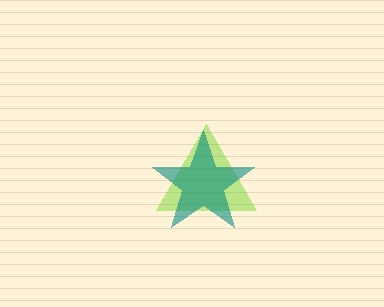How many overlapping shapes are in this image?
There are 2 overlapping shapes in the image.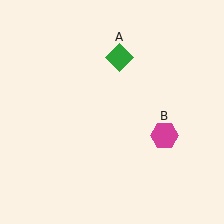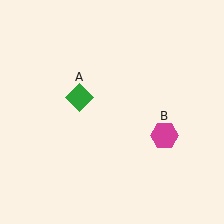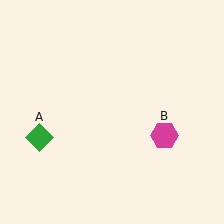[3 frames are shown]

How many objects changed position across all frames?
1 object changed position: green diamond (object A).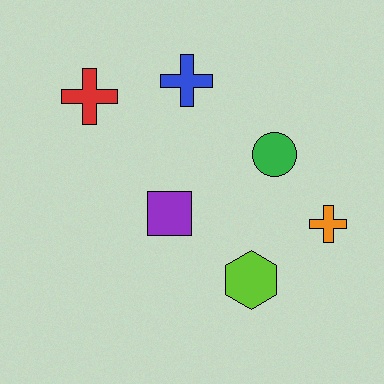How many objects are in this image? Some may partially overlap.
There are 6 objects.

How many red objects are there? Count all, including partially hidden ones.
There is 1 red object.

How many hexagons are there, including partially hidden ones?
There is 1 hexagon.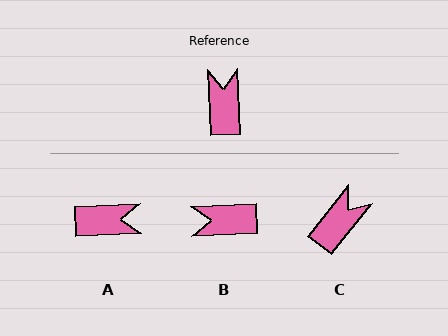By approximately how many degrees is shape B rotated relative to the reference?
Approximately 90 degrees counter-clockwise.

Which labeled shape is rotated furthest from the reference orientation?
B, about 90 degrees away.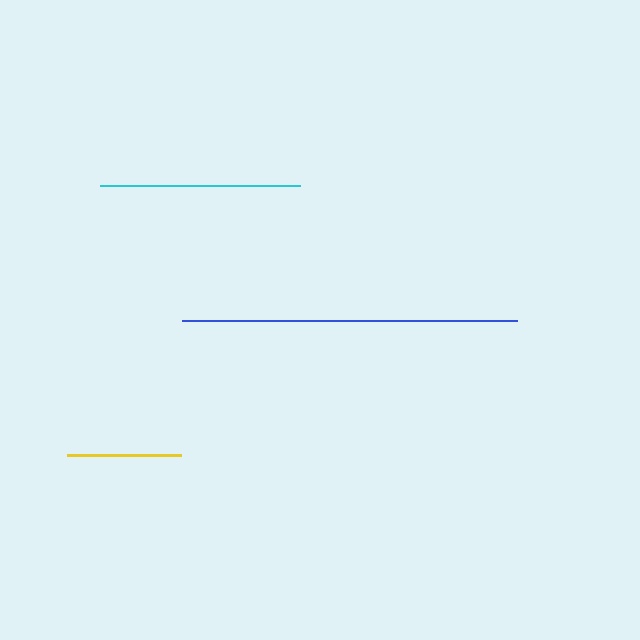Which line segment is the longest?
The blue line is the longest at approximately 335 pixels.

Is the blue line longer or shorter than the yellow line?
The blue line is longer than the yellow line.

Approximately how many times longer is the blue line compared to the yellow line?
The blue line is approximately 2.9 times the length of the yellow line.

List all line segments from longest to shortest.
From longest to shortest: blue, cyan, yellow.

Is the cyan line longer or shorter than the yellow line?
The cyan line is longer than the yellow line.